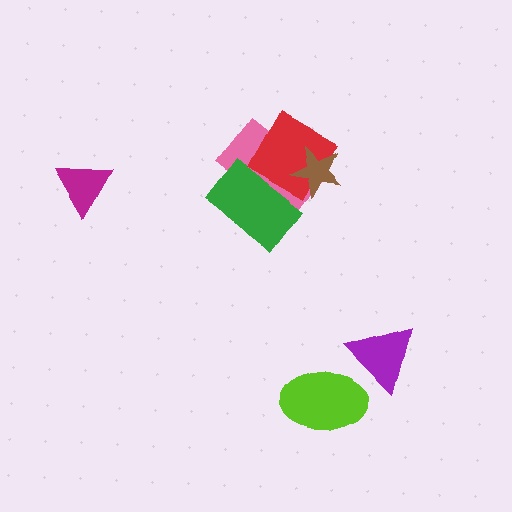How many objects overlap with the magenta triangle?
0 objects overlap with the magenta triangle.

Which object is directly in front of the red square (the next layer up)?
The brown star is directly in front of the red square.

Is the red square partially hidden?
Yes, it is partially covered by another shape.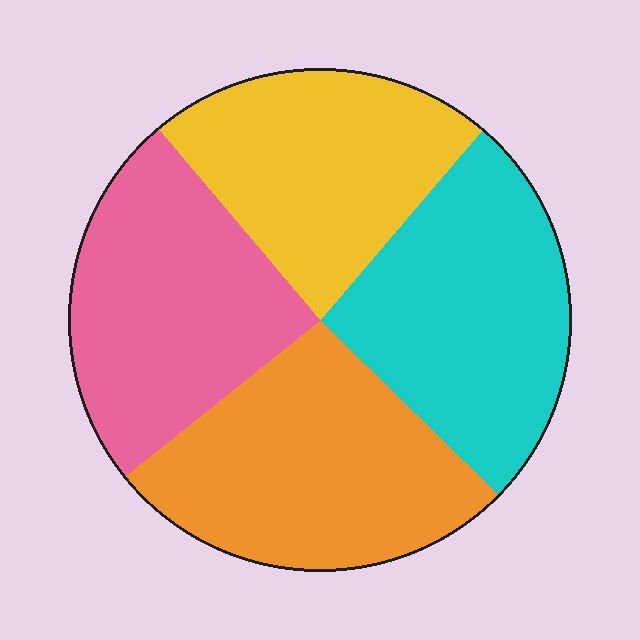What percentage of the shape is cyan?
Cyan takes up about one quarter (1/4) of the shape.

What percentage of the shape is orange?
Orange takes up between a sixth and a third of the shape.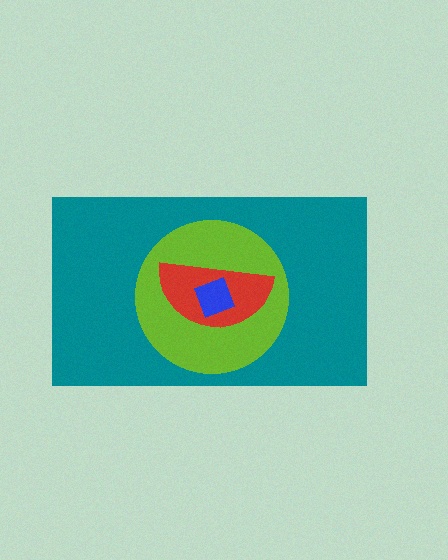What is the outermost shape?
The teal rectangle.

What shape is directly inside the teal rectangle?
The lime circle.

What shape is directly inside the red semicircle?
The blue square.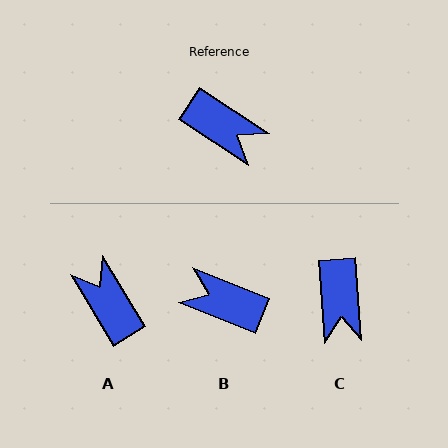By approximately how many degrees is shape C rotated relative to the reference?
Approximately 53 degrees clockwise.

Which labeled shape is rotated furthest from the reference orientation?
B, about 169 degrees away.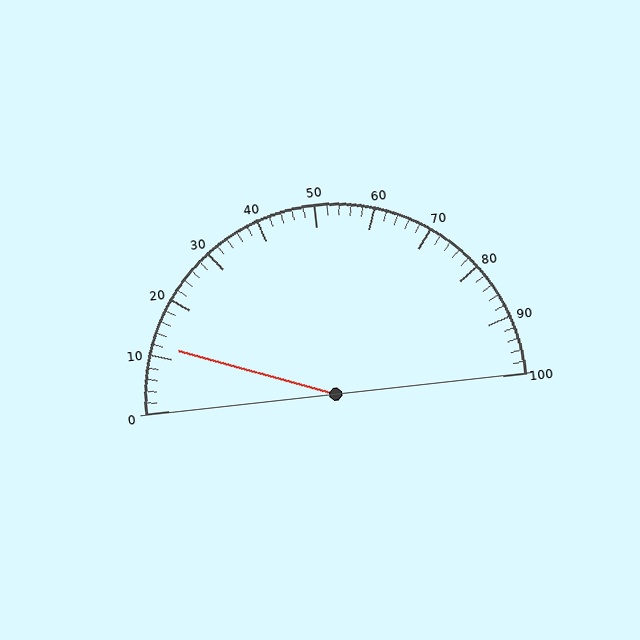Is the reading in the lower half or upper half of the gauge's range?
The reading is in the lower half of the range (0 to 100).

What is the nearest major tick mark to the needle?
The nearest major tick mark is 10.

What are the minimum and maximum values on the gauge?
The gauge ranges from 0 to 100.